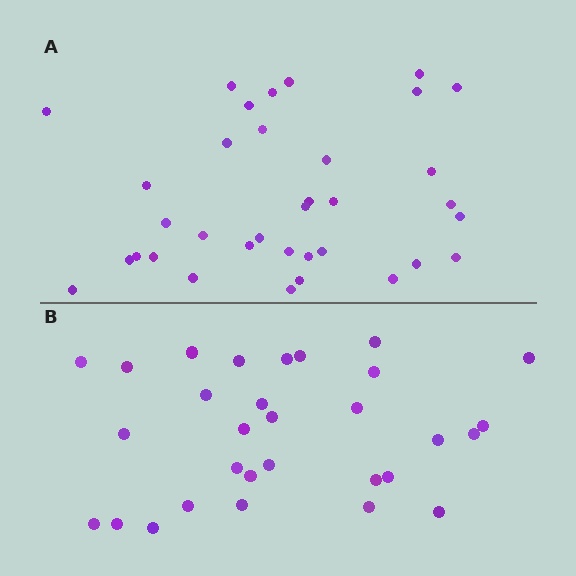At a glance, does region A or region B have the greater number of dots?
Region A (the top region) has more dots.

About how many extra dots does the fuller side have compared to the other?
Region A has about 5 more dots than region B.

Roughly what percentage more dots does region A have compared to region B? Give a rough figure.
About 15% more.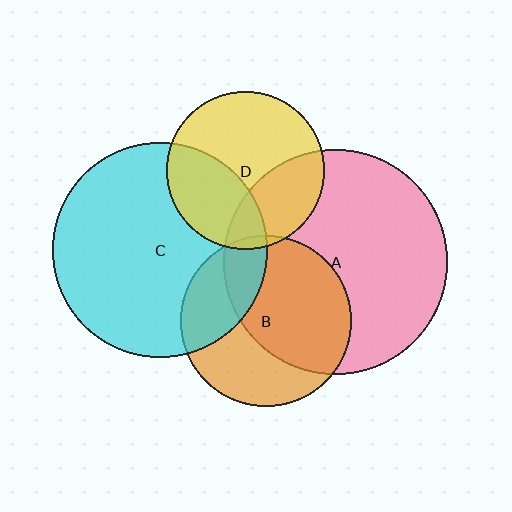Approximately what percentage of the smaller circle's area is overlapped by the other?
Approximately 10%.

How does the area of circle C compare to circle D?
Approximately 1.8 times.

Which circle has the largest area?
Circle A (pink).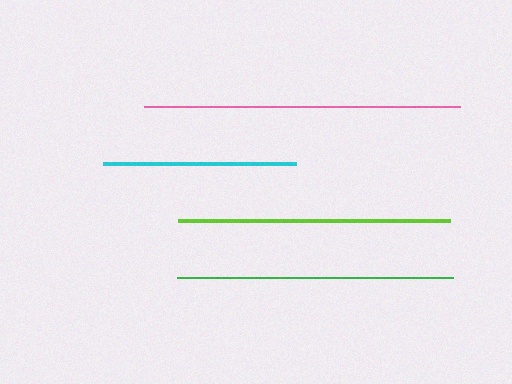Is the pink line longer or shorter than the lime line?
The pink line is longer than the lime line.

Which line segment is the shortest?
The cyan line is the shortest at approximately 193 pixels.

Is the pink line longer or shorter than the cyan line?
The pink line is longer than the cyan line.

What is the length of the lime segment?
The lime segment is approximately 272 pixels long.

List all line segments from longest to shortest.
From longest to shortest: pink, green, lime, cyan.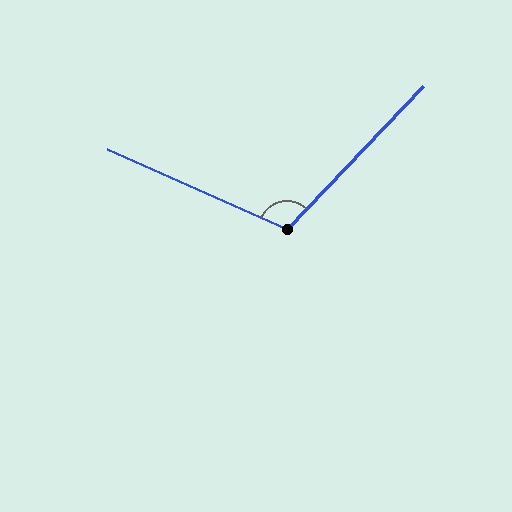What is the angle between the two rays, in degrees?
Approximately 110 degrees.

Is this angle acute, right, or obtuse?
It is obtuse.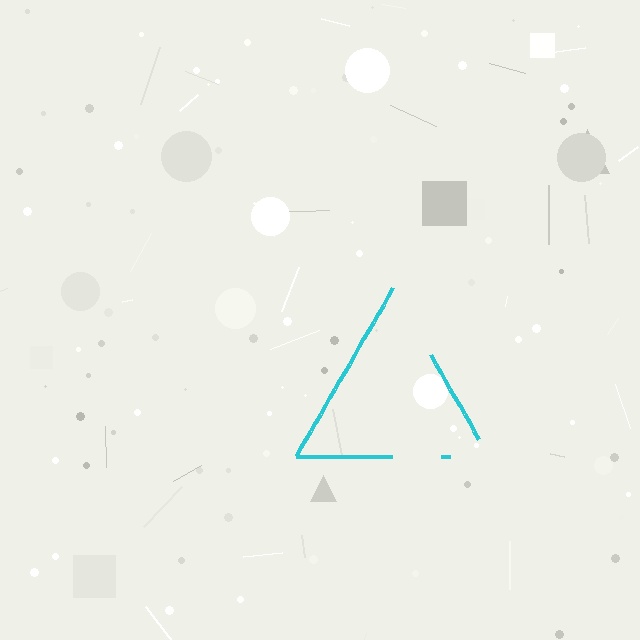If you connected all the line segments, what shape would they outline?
They would outline a triangle.